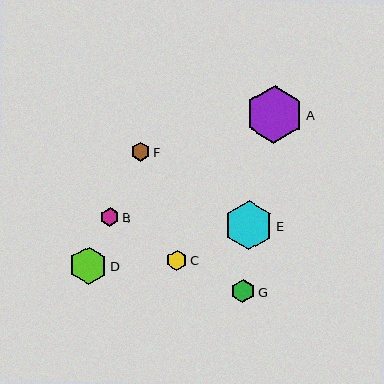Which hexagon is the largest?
Hexagon A is the largest with a size of approximately 57 pixels.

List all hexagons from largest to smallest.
From largest to smallest: A, E, D, G, C, F, B.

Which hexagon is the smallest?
Hexagon B is the smallest with a size of approximately 19 pixels.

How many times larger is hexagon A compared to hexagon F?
Hexagon A is approximately 3.0 times the size of hexagon F.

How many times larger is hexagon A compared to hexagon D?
Hexagon A is approximately 1.5 times the size of hexagon D.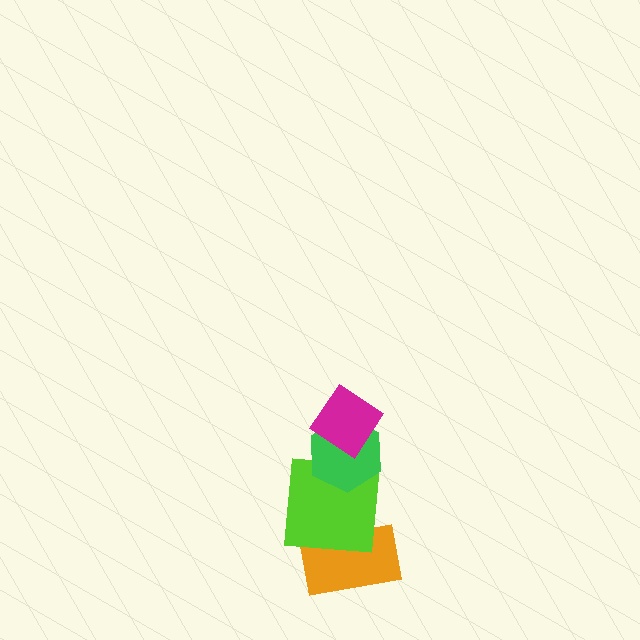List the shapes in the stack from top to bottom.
From top to bottom: the magenta diamond, the green hexagon, the lime square, the orange rectangle.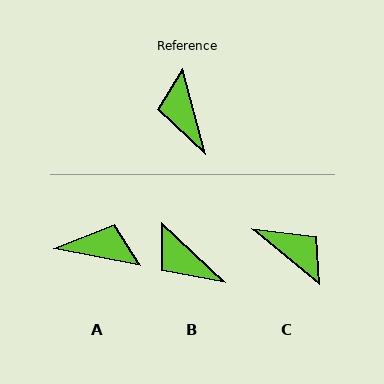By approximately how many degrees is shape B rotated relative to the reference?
Approximately 32 degrees counter-clockwise.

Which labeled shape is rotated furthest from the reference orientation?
C, about 145 degrees away.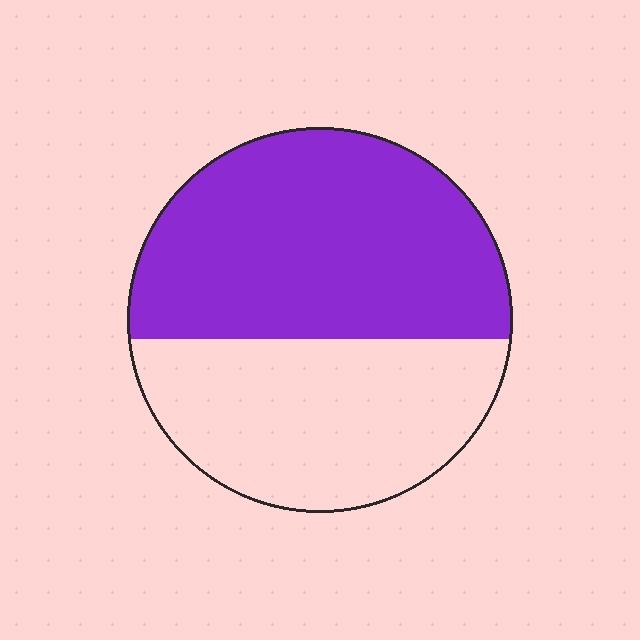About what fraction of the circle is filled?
About three fifths (3/5).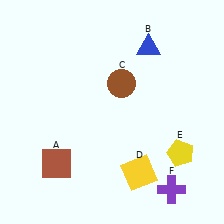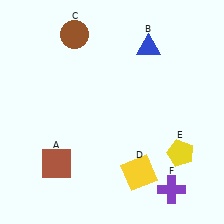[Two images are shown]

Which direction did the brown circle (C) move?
The brown circle (C) moved up.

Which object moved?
The brown circle (C) moved up.